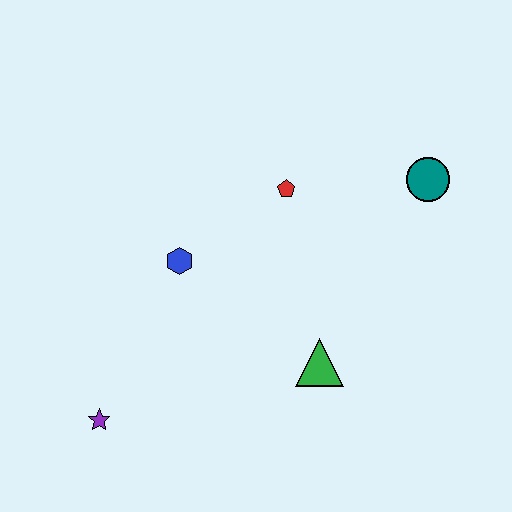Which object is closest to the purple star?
The blue hexagon is closest to the purple star.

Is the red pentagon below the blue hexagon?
No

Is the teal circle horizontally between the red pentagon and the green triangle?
No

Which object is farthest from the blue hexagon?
The teal circle is farthest from the blue hexagon.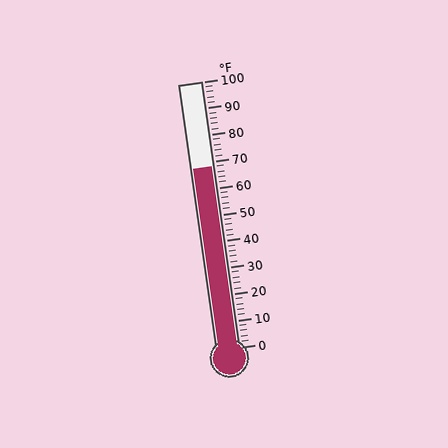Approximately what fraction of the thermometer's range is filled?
The thermometer is filled to approximately 70% of its range.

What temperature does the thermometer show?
The thermometer shows approximately 68°F.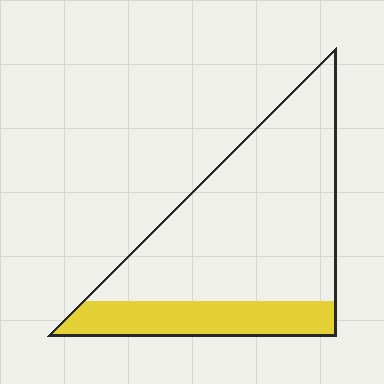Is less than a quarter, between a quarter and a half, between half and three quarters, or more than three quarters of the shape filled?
Less than a quarter.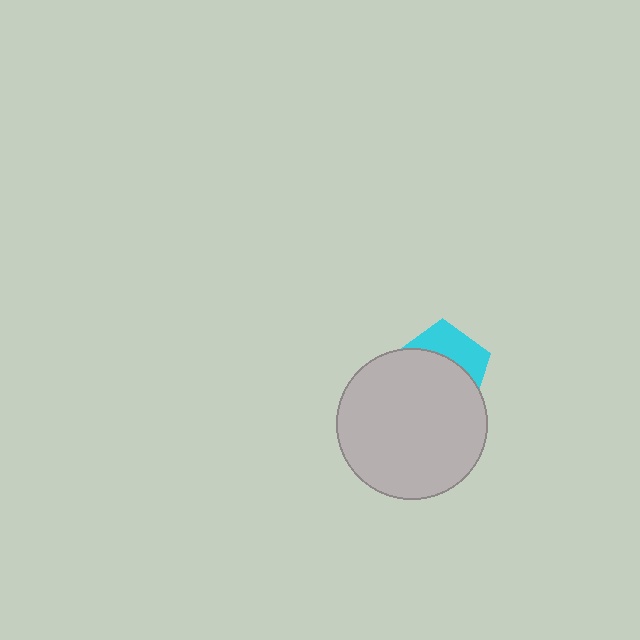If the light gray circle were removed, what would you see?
You would see the complete cyan pentagon.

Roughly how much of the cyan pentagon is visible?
A small part of it is visible (roughly 37%).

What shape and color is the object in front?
The object in front is a light gray circle.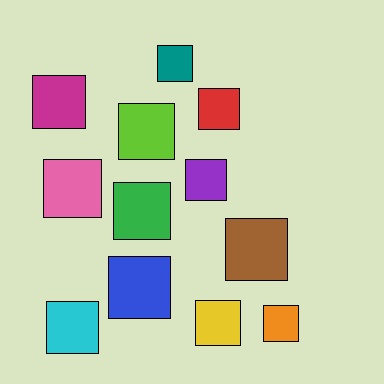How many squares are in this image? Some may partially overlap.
There are 12 squares.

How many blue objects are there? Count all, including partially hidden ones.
There is 1 blue object.